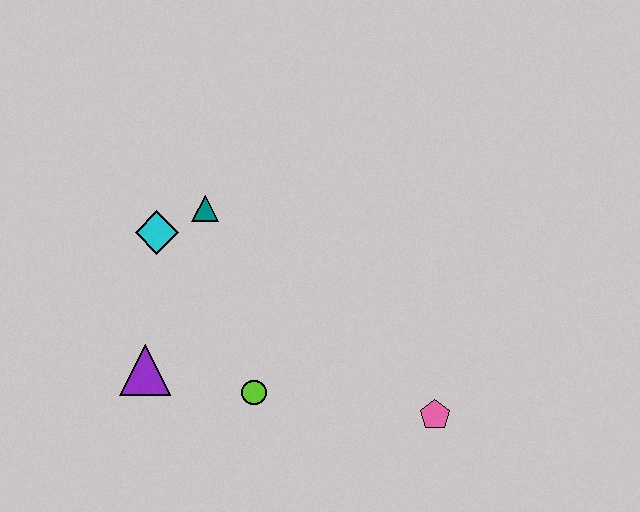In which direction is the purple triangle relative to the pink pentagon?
The purple triangle is to the left of the pink pentagon.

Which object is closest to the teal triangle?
The cyan diamond is closest to the teal triangle.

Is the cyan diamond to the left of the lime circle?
Yes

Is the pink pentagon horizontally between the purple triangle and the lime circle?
No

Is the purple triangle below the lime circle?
No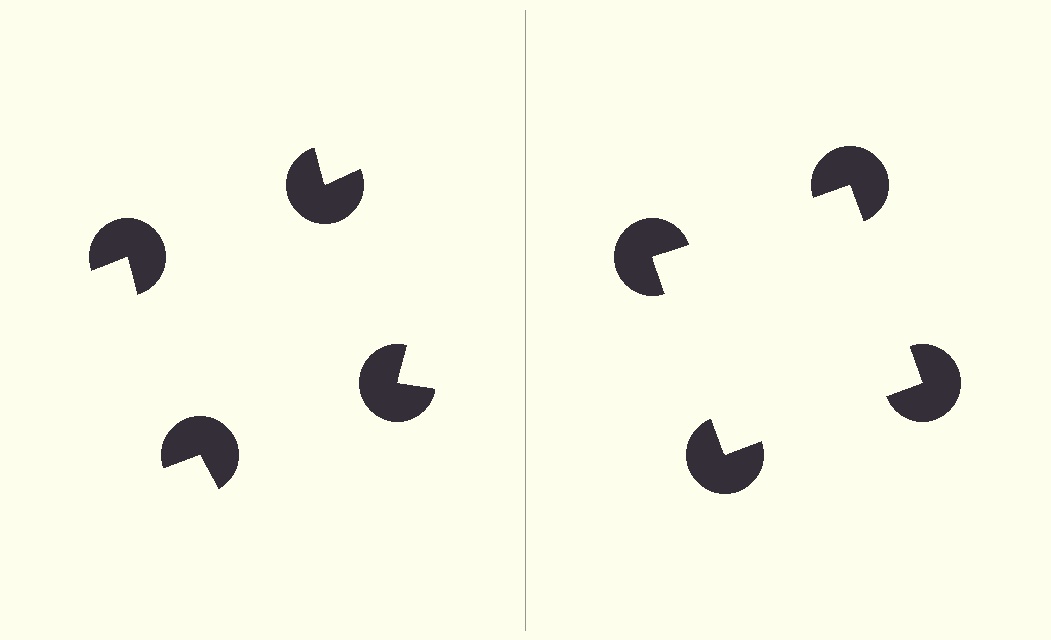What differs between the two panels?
The pac-man discs are positioned identically on both sides; only the wedge orientations differ. On the right they align to a square; on the left they are misaligned.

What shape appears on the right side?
An illusory square.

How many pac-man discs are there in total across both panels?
8 — 4 on each side.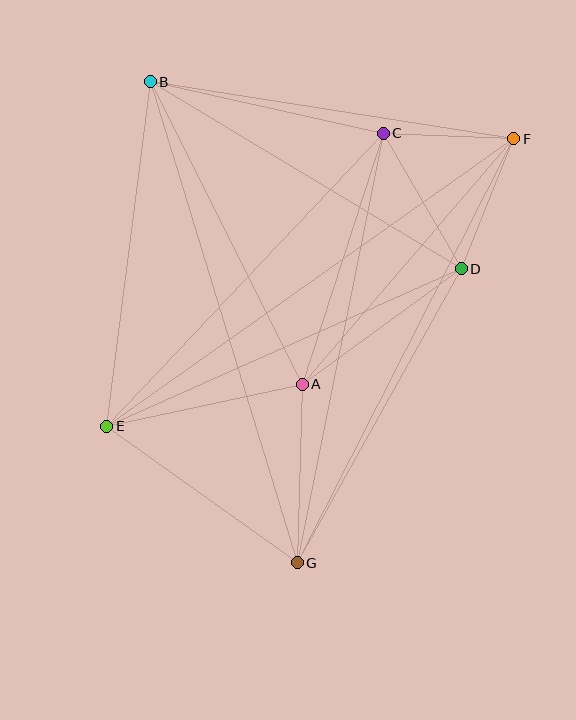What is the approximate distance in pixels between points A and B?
The distance between A and B is approximately 338 pixels.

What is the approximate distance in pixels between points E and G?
The distance between E and G is approximately 234 pixels.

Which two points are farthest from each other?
Points B and G are farthest from each other.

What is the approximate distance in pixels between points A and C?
The distance between A and C is approximately 264 pixels.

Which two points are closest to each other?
Points C and F are closest to each other.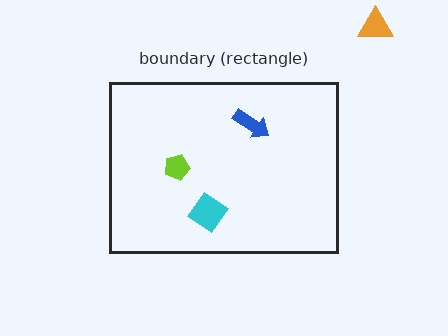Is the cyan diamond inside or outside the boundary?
Inside.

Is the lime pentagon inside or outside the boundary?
Inside.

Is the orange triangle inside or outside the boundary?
Outside.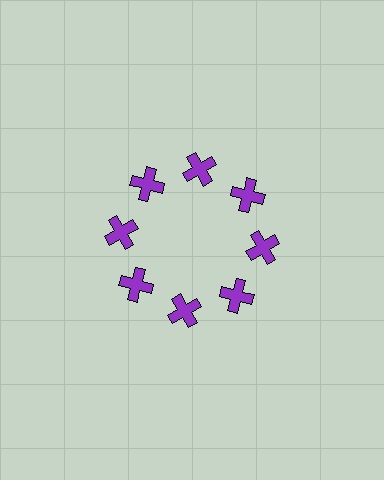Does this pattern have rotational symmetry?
Yes, this pattern has 8-fold rotational symmetry. It looks the same after rotating 45 degrees around the center.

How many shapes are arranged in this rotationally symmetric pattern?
There are 8 shapes, arranged in 8 groups of 1.